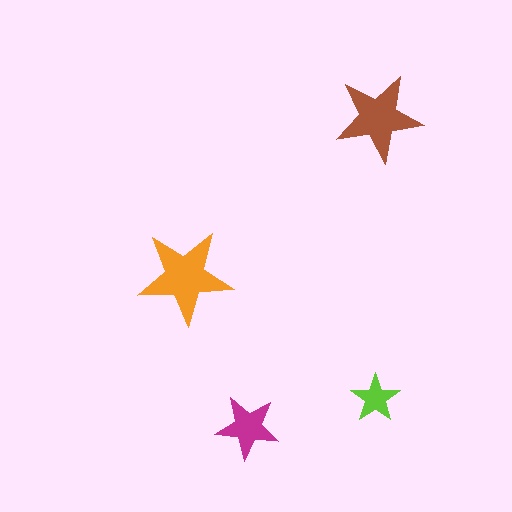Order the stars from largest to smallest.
the orange one, the brown one, the magenta one, the lime one.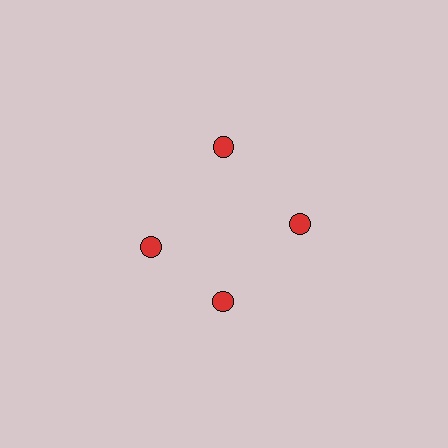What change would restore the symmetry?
The symmetry would be restored by rotating it back into even spacing with its neighbors so that all 4 circles sit at equal angles and equal distance from the center.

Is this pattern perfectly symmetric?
No. The 4 red circles are arranged in a ring, but one element near the 9 o'clock position is rotated out of alignment along the ring, breaking the 4-fold rotational symmetry.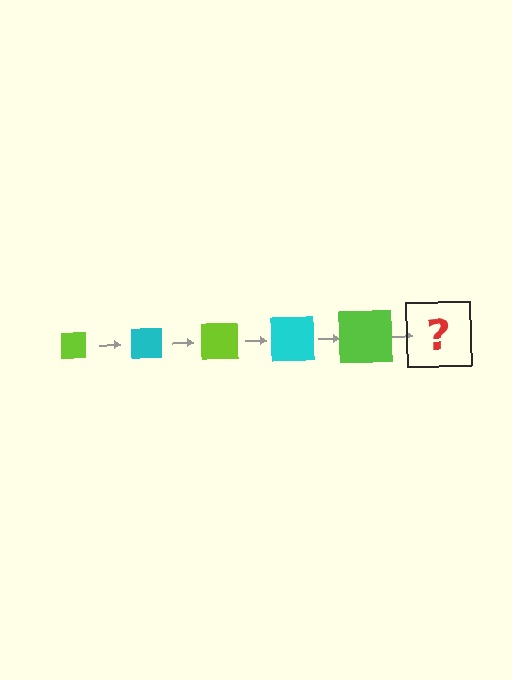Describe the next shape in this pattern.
It should be a cyan square, larger than the previous one.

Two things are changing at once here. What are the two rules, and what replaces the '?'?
The two rules are that the square grows larger each step and the color cycles through lime and cyan. The '?' should be a cyan square, larger than the previous one.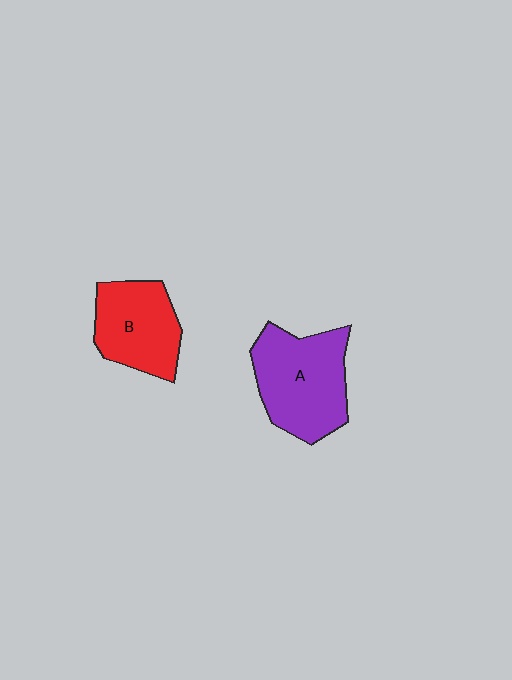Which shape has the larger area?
Shape A (purple).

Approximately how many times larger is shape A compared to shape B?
Approximately 1.3 times.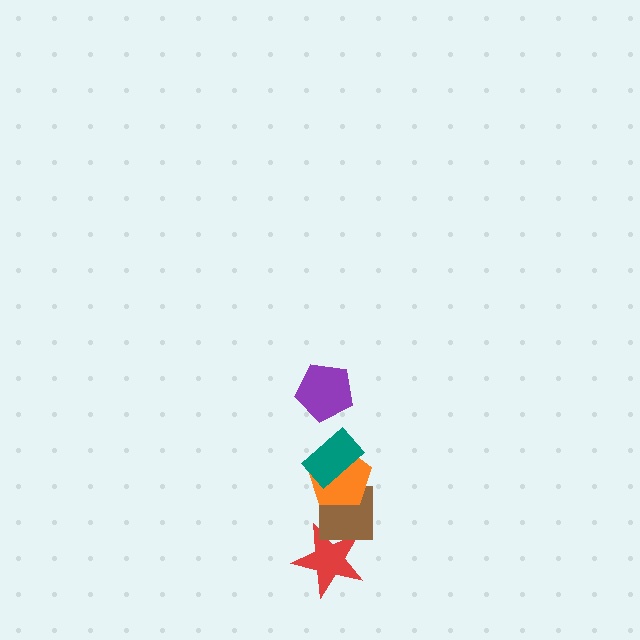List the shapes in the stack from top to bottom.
From top to bottom: the purple pentagon, the teal rectangle, the orange pentagon, the brown square, the red star.